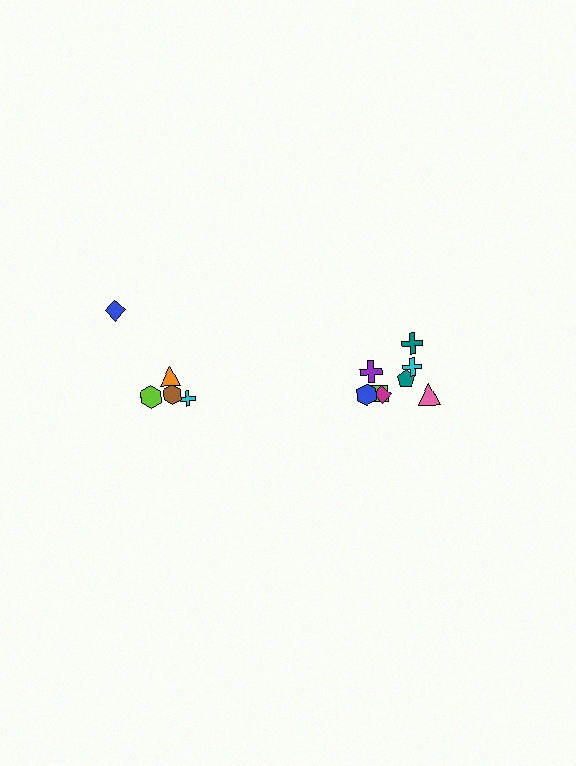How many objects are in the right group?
There are 8 objects.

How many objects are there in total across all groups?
There are 13 objects.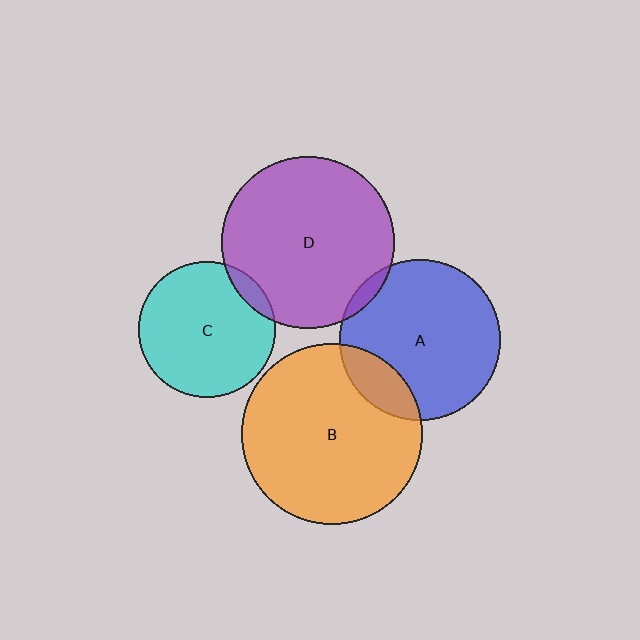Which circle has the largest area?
Circle B (orange).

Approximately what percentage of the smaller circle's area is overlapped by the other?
Approximately 5%.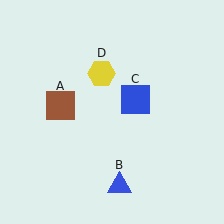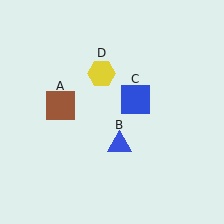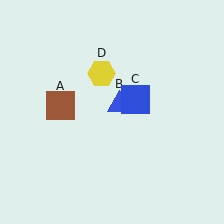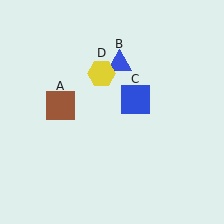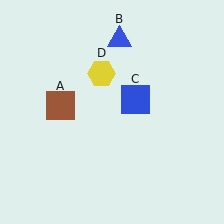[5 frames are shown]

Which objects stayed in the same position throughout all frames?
Brown square (object A) and blue square (object C) and yellow hexagon (object D) remained stationary.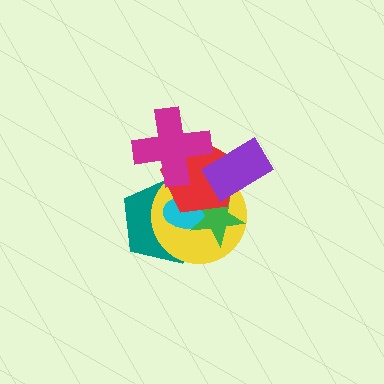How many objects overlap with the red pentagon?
6 objects overlap with the red pentagon.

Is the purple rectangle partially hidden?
No, no other shape covers it.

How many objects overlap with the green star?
5 objects overlap with the green star.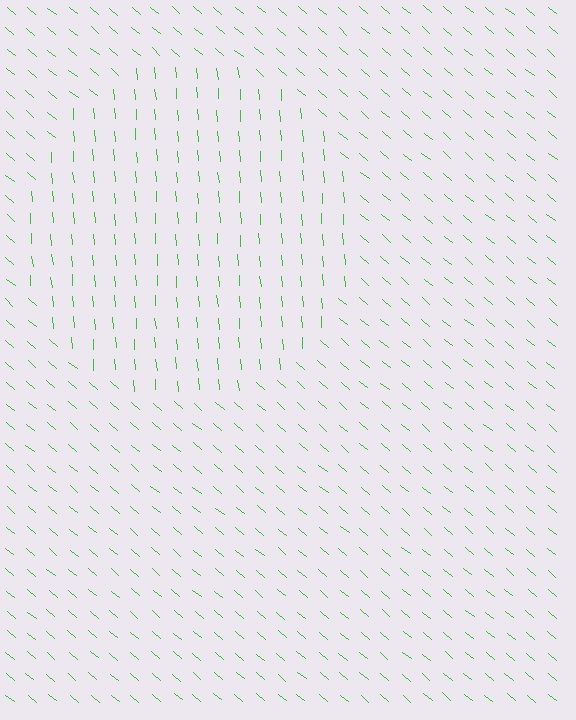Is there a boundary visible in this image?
Yes, there is a texture boundary formed by a change in line orientation.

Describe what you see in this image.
The image is filled with small green line segments. A circle region in the image has lines oriented differently from the surrounding lines, creating a visible texture boundary.